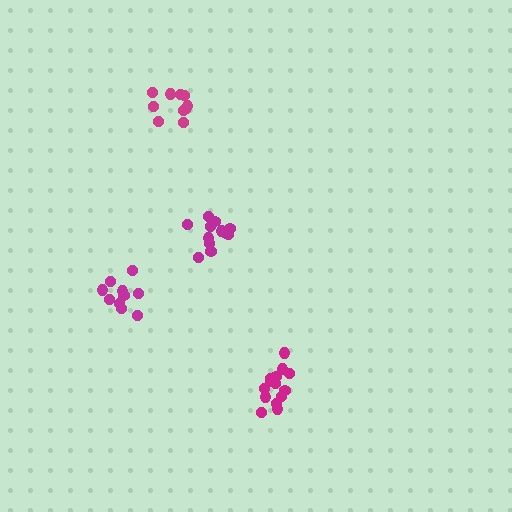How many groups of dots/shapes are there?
There are 4 groups.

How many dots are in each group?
Group 1: 10 dots, Group 2: 15 dots, Group 3: 10 dots, Group 4: 12 dots (47 total).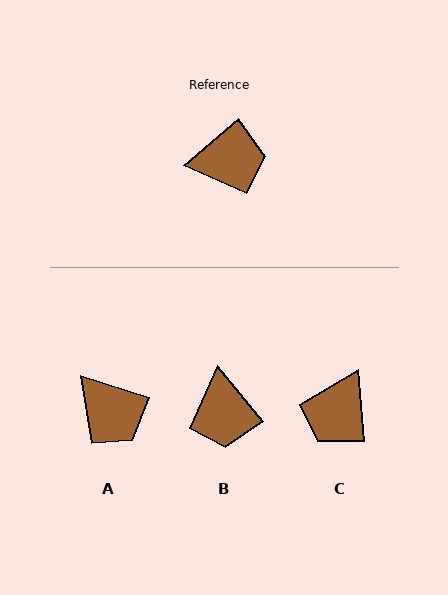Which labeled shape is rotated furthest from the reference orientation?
C, about 125 degrees away.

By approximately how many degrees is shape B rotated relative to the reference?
Approximately 91 degrees clockwise.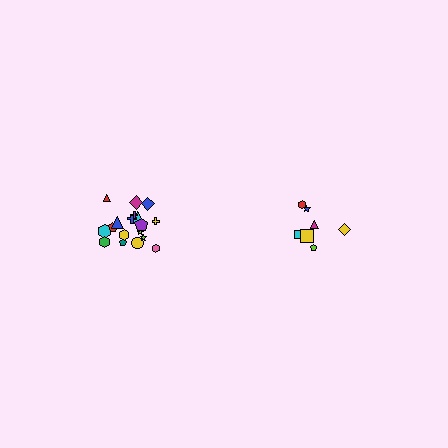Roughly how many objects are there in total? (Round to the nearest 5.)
Roughly 25 objects in total.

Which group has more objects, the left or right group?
The left group.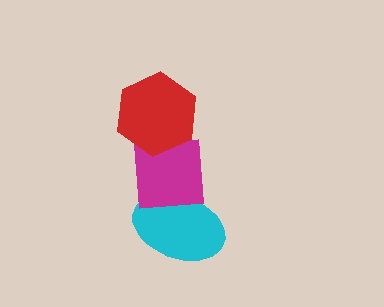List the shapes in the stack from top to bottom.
From top to bottom: the red hexagon, the magenta square, the cyan ellipse.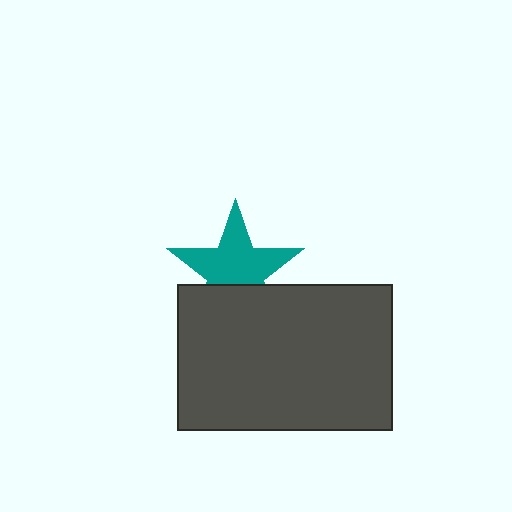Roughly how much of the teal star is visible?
Most of it is visible (roughly 67%).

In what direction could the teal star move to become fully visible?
The teal star could move up. That would shift it out from behind the dark gray rectangle entirely.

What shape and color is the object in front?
The object in front is a dark gray rectangle.